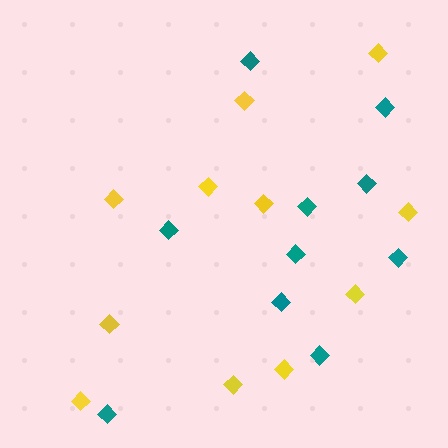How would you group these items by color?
There are 2 groups: one group of yellow diamonds (11) and one group of teal diamonds (10).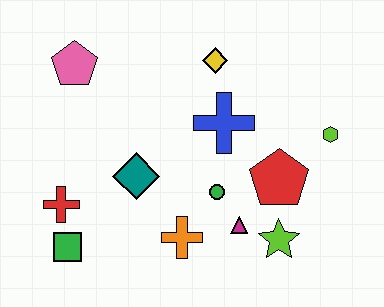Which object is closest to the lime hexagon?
The red pentagon is closest to the lime hexagon.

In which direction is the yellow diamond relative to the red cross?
The yellow diamond is to the right of the red cross.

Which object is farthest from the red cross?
The lime hexagon is farthest from the red cross.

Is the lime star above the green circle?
No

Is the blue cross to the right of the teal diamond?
Yes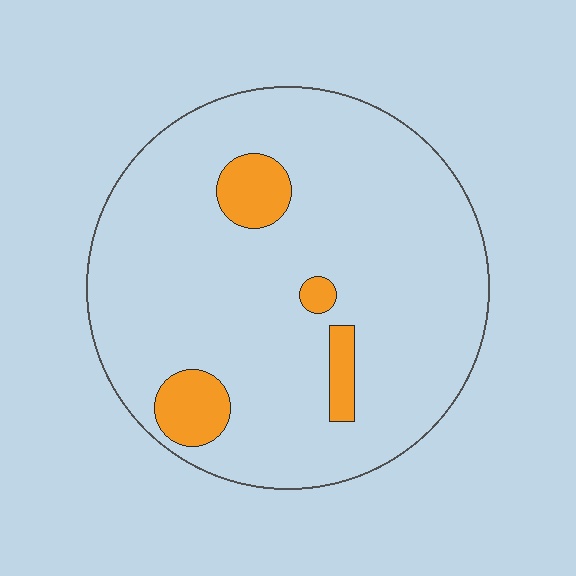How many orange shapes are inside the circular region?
4.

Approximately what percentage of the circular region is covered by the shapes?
Approximately 10%.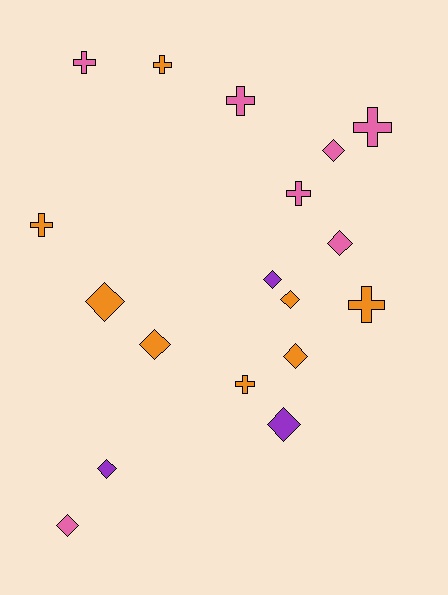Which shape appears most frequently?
Diamond, with 10 objects.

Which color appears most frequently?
Orange, with 8 objects.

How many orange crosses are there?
There are 4 orange crosses.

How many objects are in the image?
There are 18 objects.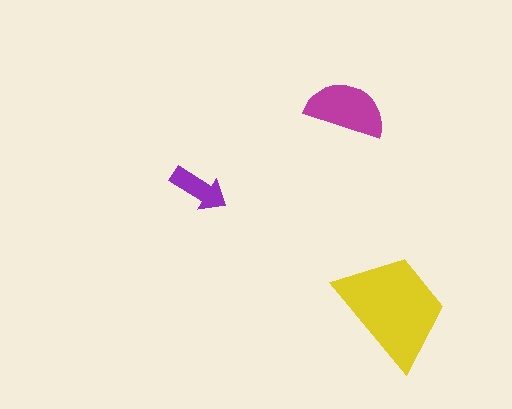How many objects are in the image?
There are 3 objects in the image.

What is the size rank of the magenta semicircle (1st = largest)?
2nd.